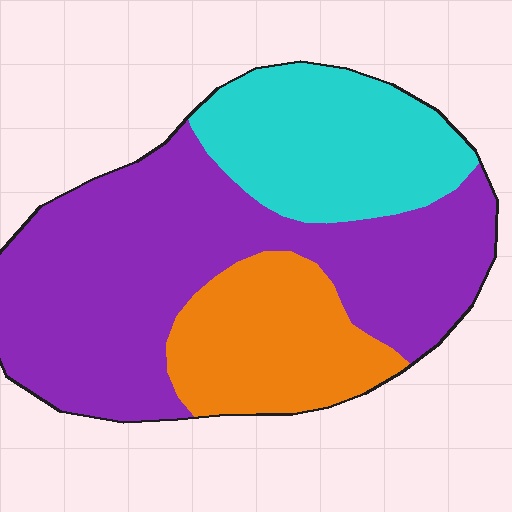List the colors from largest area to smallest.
From largest to smallest: purple, cyan, orange.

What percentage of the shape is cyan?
Cyan takes up about one quarter (1/4) of the shape.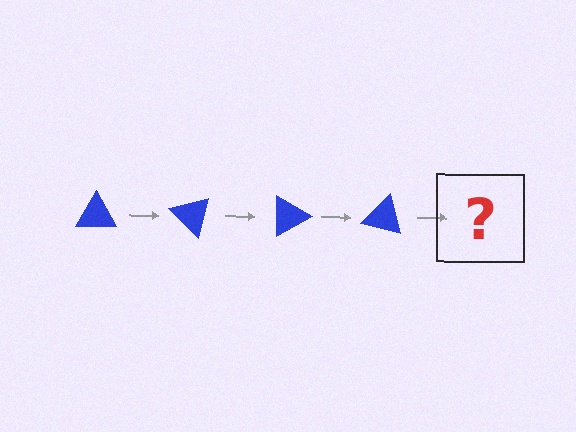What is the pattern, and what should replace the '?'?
The pattern is that the triangle rotates 45 degrees each step. The '?' should be a blue triangle rotated 180 degrees.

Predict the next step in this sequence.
The next step is a blue triangle rotated 180 degrees.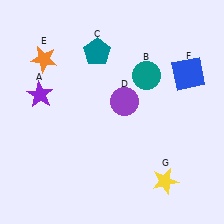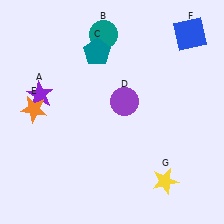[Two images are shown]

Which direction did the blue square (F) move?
The blue square (F) moved up.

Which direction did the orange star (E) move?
The orange star (E) moved down.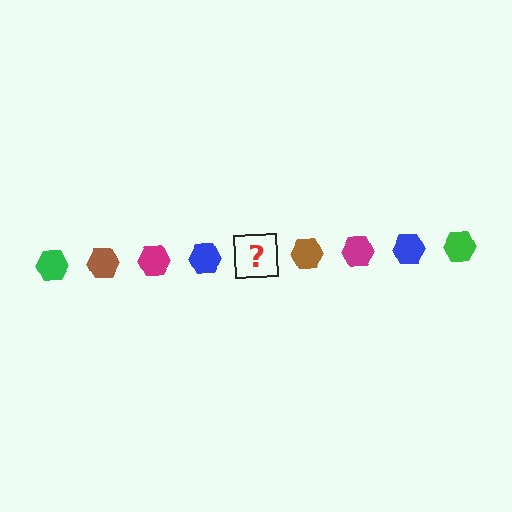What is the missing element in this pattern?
The missing element is a green hexagon.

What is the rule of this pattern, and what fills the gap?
The rule is that the pattern cycles through green, brown, magenta, blue hexagons. The gap should be filled with a green hexagon.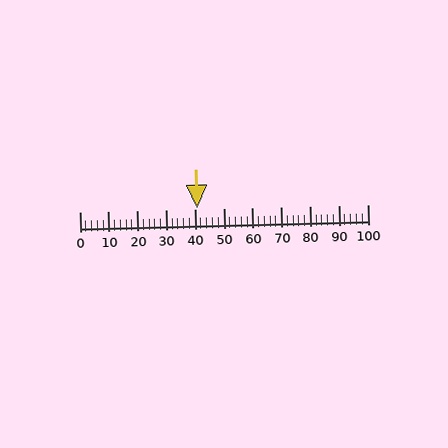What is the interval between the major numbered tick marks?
The major tick marks are spaced 10 units apart.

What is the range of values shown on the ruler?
The ruler shows values from 0 to 100.